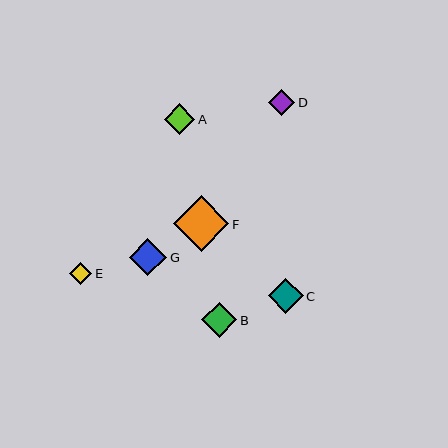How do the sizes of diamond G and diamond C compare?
Diamond G and diamond C are approximately the same size.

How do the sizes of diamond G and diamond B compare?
Diamond G and diamond B are approximately the same size.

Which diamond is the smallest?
Diamond E is the smallest with a size of approximately 22 pixels.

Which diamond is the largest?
Diamond F is the largest with a size of approximately 56 pixels.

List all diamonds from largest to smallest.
From largest to smallest: F, G, B, C, A, D, E.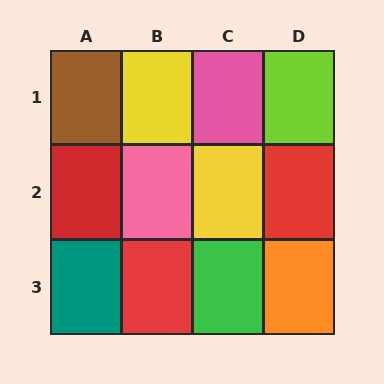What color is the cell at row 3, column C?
Green.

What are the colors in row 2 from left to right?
Red, pink, yellow, red.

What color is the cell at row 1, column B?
Yellow.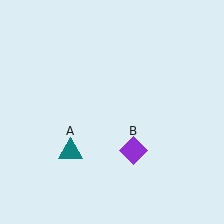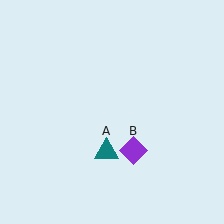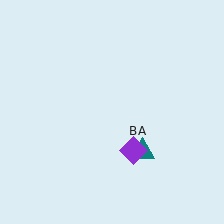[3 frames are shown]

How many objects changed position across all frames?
1 object changed position: teal triangle (object A).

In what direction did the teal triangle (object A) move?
The teal triangle (object A) moved right.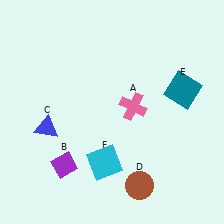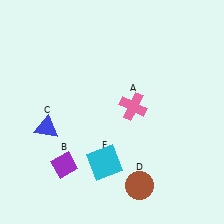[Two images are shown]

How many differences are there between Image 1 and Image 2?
There is 1 difference between the two images.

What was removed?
The teal square (E) was removed in Image 2.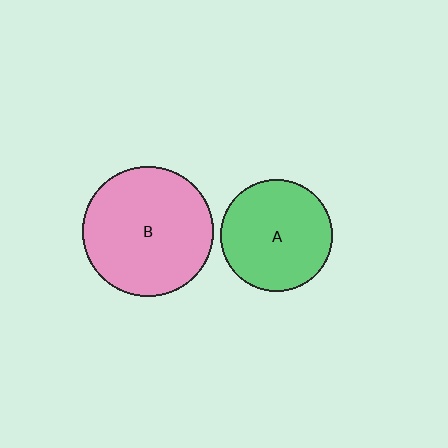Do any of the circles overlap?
No, none of the circles overlap.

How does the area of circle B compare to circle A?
Approximately 1.4 times.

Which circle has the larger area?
Circle B (pink).